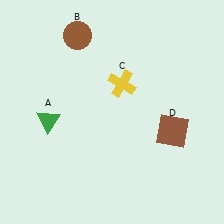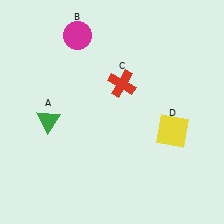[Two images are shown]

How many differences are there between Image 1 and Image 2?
There are 3 differences between the two images.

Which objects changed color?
B changed from brown to magenta. C changed from yellow to red. D changed from brown to yellow.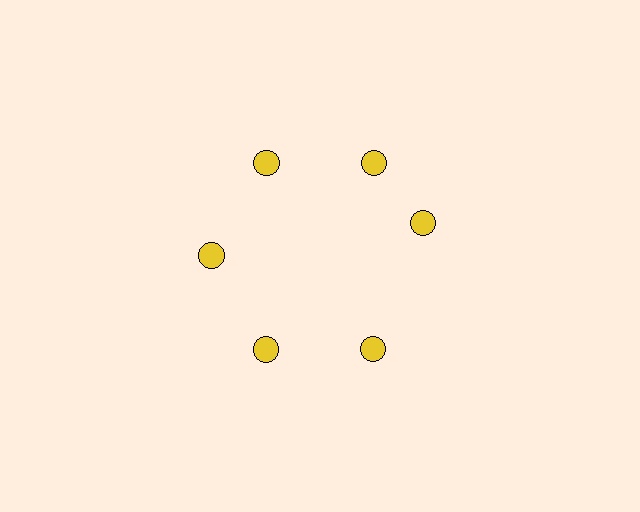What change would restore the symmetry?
The symmetry would be restored by rotating it back into even spacing with its neighbors so that all 6 circles sit at equal angles and equal distance from the center.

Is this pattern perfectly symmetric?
No. The 6 yellow circles are arranged in a ring, but one element near the 3 o'clock position is rotated out of alignment along the ring, breaking the 6-fold rotational symmetry.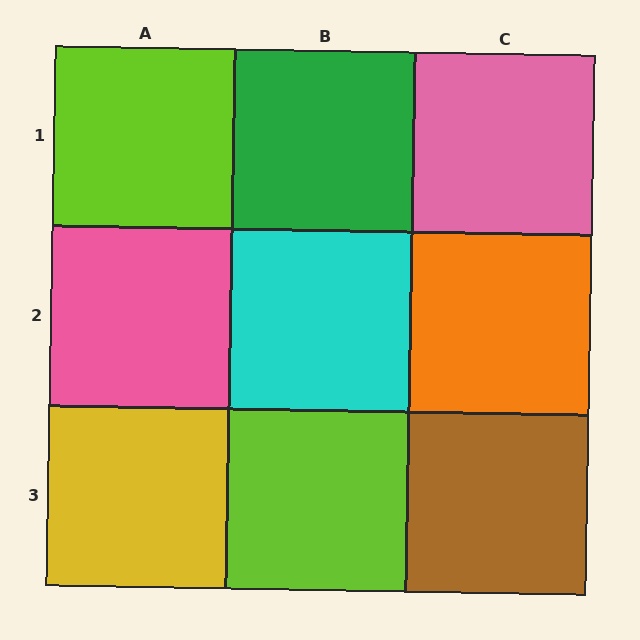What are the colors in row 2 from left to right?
Pink, cyan, orange.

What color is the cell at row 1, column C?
Pink.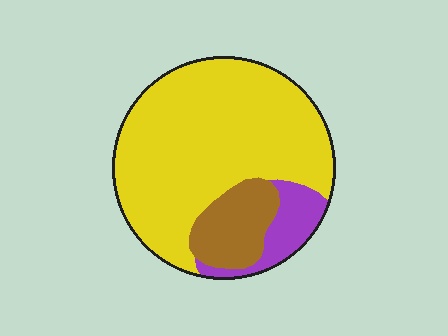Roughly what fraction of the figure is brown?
Brown covers 15% of the figure.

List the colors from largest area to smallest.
From largest to smallest: yellow, brown, purple.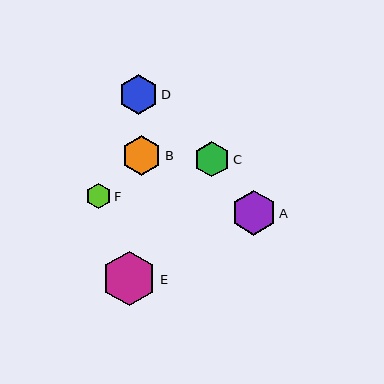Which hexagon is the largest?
Hexagon E is the largest with a size of approximately 55 pixels.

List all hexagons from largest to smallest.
From largest to smallest: E, A, B, D, C, F.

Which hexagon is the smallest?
Hexagon F is the smallest with a size of approximately 25 pixels.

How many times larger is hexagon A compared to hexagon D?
Hexagon A is approximately 1.1 times the size of hexagon D.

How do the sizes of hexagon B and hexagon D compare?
Hexagon B and hexagon D are approximately the same size.